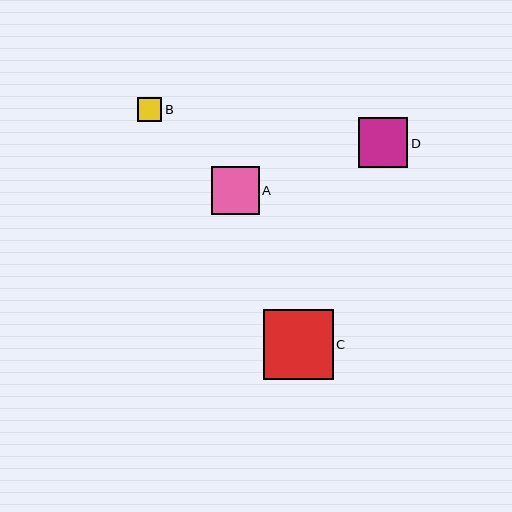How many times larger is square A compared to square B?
Square A is approximately 2.0 times the size of square B.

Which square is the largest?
Square C is the largest with a size of approximately 69 pixels.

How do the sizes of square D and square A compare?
Square D and square A are approximately the same size.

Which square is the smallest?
Square B is the smallest with a size of approximately 25 pixels.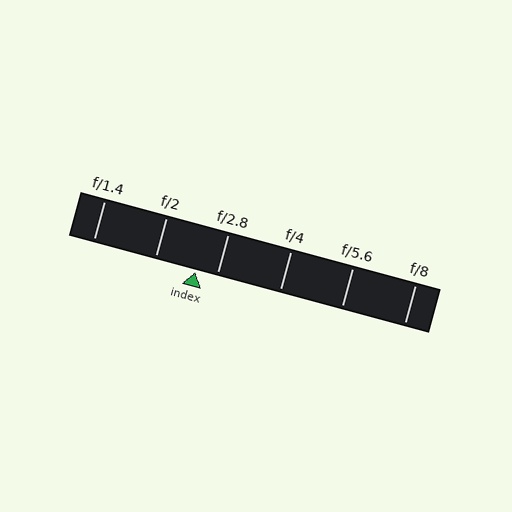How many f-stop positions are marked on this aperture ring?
There are 6 f-stop positions marked.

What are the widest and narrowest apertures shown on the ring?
The widest aperture shown is f/1.4 and the narrowest is f/8.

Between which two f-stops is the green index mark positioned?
The index mark is between f/2 and f/2.8.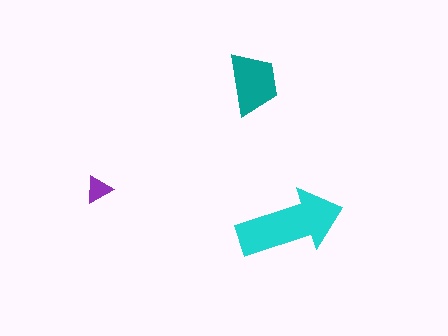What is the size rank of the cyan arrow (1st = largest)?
1st.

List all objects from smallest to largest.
The purple triangle, the teal trapezoid, the cyan arrow.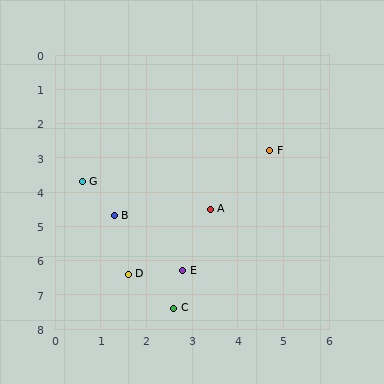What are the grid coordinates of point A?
Point A is at approximately (3.4, 4.5).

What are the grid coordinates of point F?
Point F is at approximately (4.7, 2.8).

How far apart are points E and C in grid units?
Points E and C are about 1.1 grid units apart.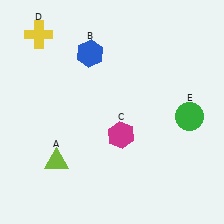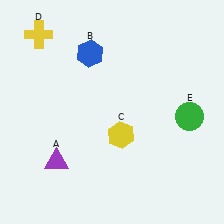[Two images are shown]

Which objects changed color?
A changed from lime to purple. C changed from magenta to yellow.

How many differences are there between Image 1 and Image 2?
There are 2 differences between the two images.